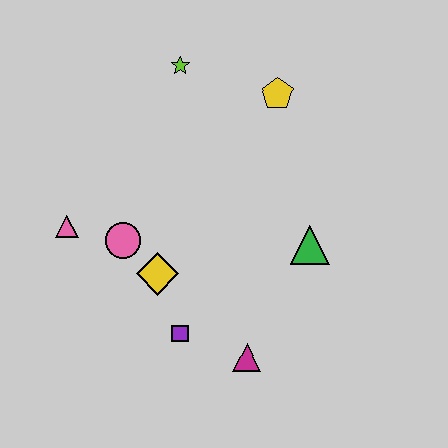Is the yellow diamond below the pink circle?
Yes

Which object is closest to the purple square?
The yellow diamond is closest to the purple square.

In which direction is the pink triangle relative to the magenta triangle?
The pink triangle is to the left of the magenta triangle.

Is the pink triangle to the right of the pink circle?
No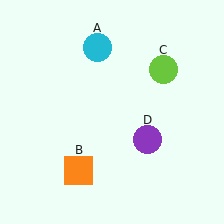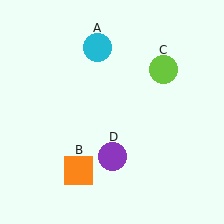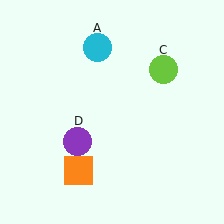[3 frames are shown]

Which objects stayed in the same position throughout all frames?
Cyan circle (object A) and orange square (object B) and lime circle (object C) remained stationary.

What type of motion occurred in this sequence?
The purple circle (object D) rotated clockwise around the center of the scene.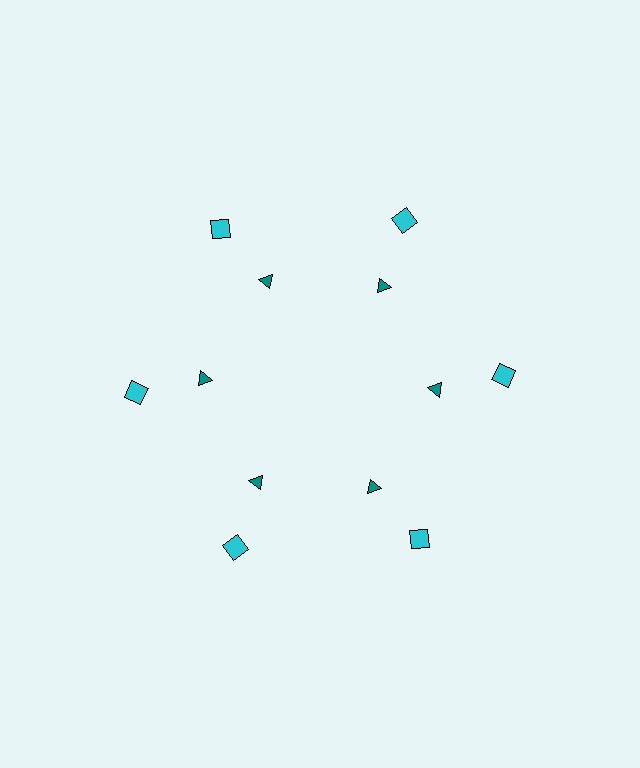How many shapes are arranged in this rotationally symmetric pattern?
There are 12 shapes, arranged in 6 groups of 2.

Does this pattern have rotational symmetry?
Yes, this pattern has 6-fold rotational symmetry. It looks the same after rotating 60 degrees around the center.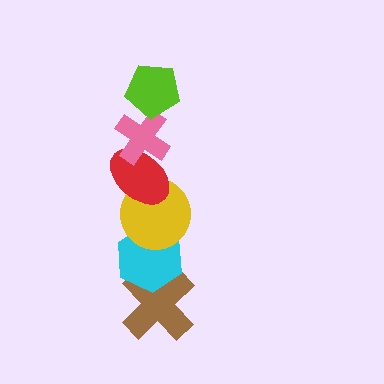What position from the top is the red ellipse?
The red ellipse is 3rd from the top.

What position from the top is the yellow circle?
The yellow circle is 4th from the top.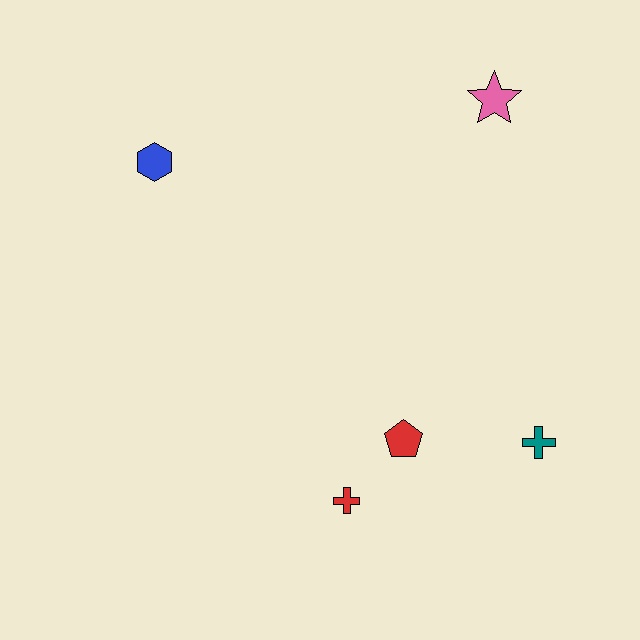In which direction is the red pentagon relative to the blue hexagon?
The red pentagon is below the blue hexagon.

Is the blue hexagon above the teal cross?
Yes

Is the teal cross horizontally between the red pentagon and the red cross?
No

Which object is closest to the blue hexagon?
The pink star is closest to the blue hexagon.